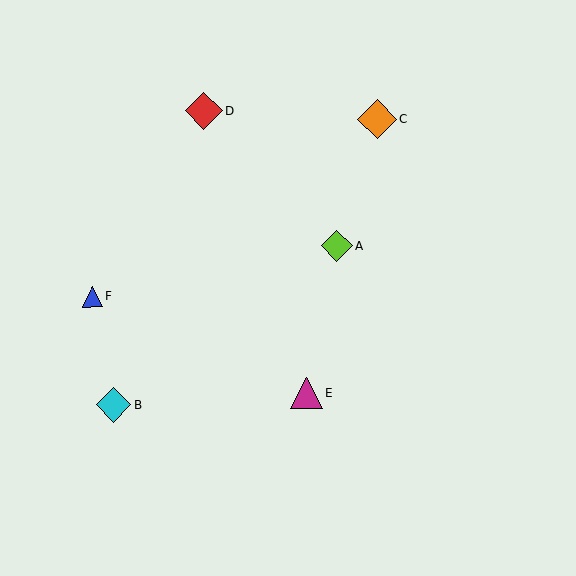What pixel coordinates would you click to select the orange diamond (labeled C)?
Click at (377, 119) to select the orange diamond C.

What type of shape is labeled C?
Shape C is an orange diamond.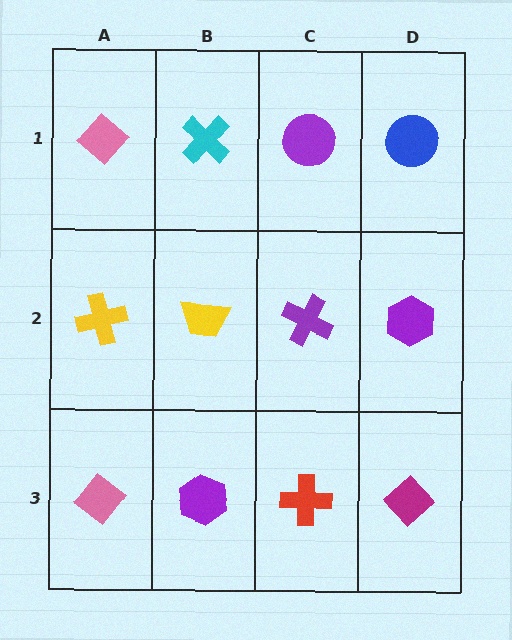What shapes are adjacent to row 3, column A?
A yellow cross (row 2, column A), a purple hexagon (row 3, column B).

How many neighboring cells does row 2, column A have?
3.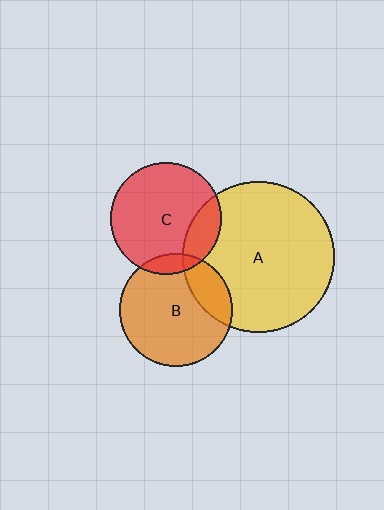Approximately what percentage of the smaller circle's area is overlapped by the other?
Approximately 20%.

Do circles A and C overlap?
Yes.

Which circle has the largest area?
Circle A (yellow).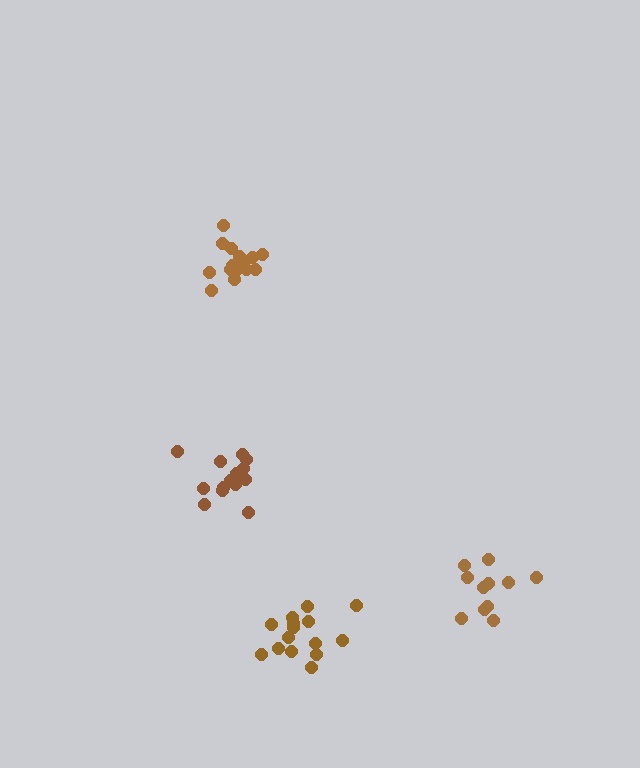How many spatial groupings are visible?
There are 4 spatial groupings.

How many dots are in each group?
Group 1: 11 dots, Group 2: 15 dots, Group 3: 15 dots, Group 4: 14 dots (55 total).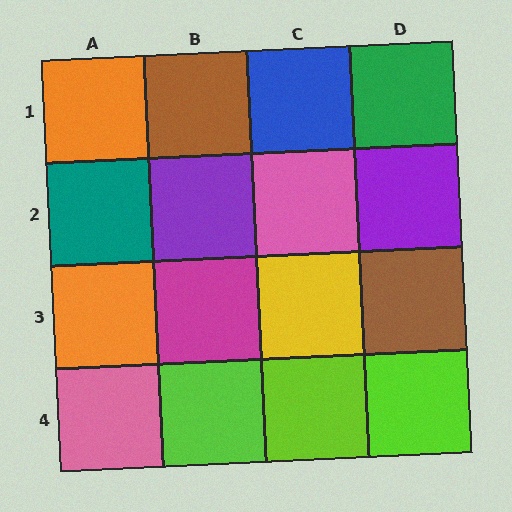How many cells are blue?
1 cell is blue.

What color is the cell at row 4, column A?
Pink.